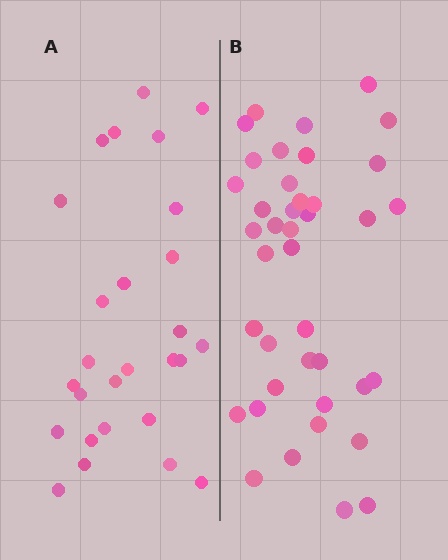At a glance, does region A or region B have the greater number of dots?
Region B (the right region) has more dots.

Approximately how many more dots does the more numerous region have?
Region B has approximately 15 more dots than region A.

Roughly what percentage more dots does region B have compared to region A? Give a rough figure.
About 50% more.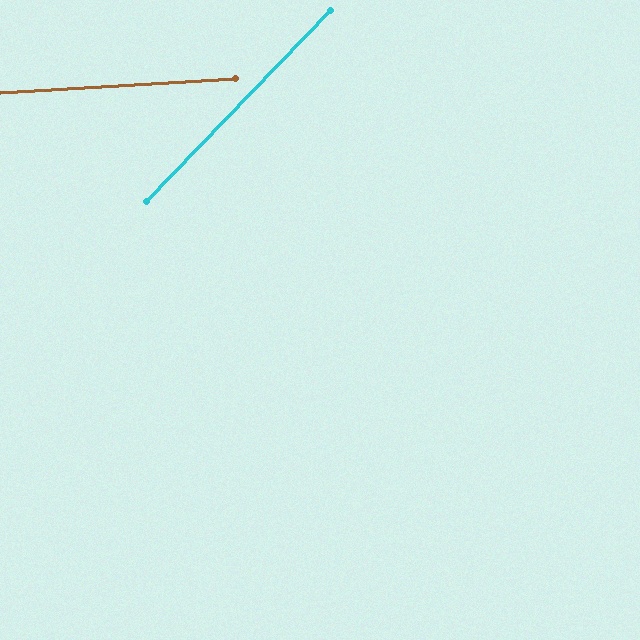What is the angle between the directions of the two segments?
Approximately 43 degrees.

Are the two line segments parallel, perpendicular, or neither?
Neither parallel nor perpendicular — they differ by about 43°.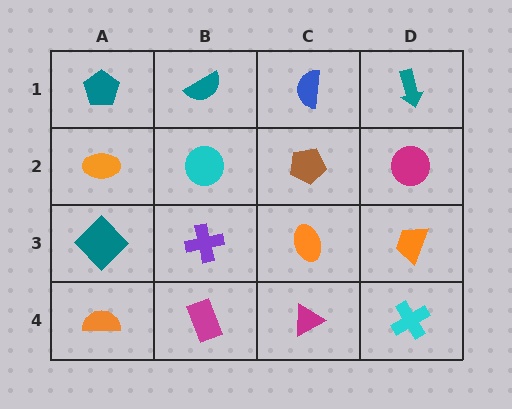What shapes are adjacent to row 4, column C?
An orange ellipse (row 3, column C), a magenta rectangle (row 4, column B), a cyan cross (row 4, column D).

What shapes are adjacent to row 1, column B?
A cyan circle (row 2, column B), a teal pentagon (row 1, column A), a blue semicircle (row 1, column C).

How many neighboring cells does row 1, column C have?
3.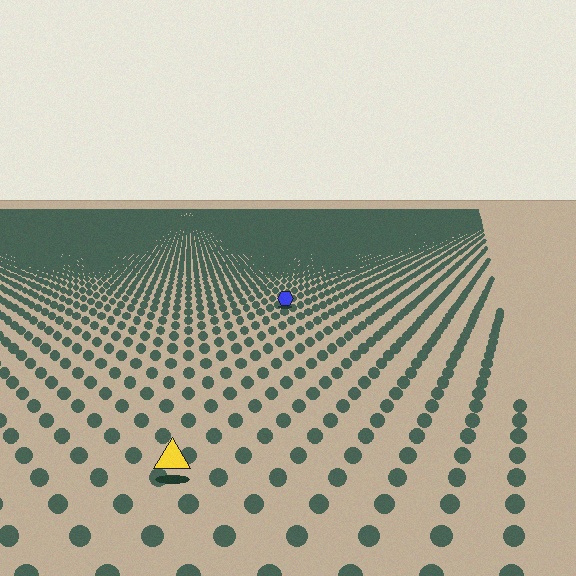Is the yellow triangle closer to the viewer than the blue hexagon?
Yes. The yellow triangle is closer — you can tell from the texture gradient: the ground texture is coarser near it.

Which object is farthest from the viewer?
The blue hexagon is farthest from the viewer. It appears smaller and the ground texture around it is denser.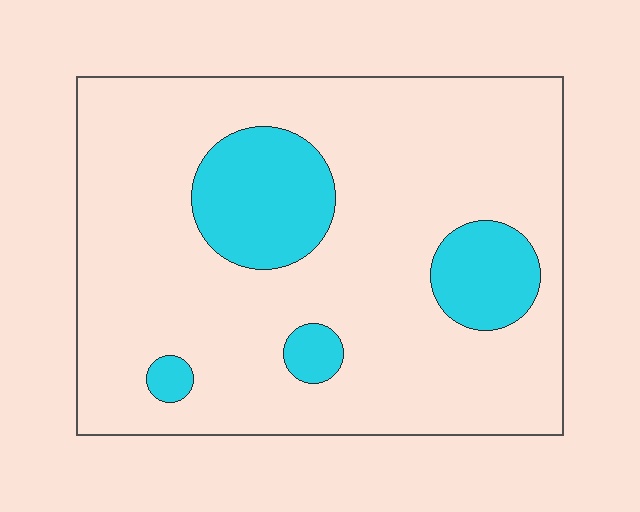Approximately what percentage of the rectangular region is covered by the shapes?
Approximately 20%.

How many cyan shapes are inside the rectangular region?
4.